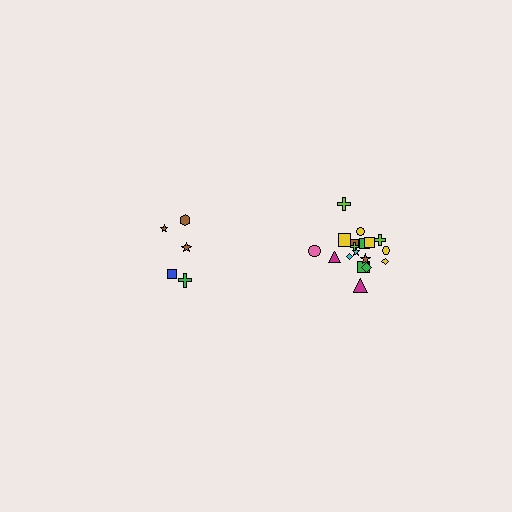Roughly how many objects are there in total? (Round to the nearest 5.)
Roughly 25 objects in total.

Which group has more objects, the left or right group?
The right group.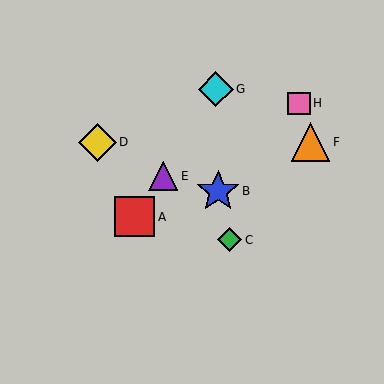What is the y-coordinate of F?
Object F is at y≈142.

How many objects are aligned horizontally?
2 objects (D, F) are aligned horizontally.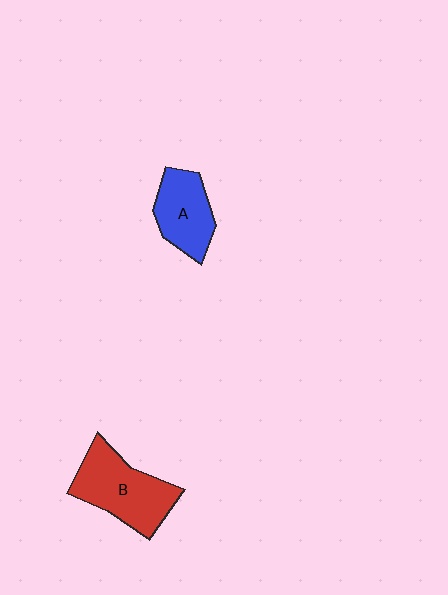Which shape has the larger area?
Shape B (red).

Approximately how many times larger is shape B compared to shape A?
Approximately 1.4 times.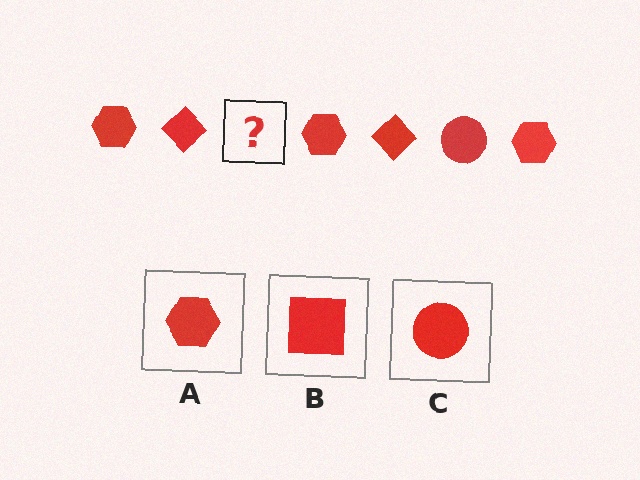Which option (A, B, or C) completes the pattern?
C.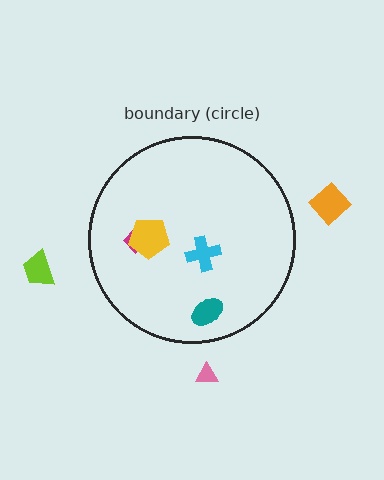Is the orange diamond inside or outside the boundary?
Outside.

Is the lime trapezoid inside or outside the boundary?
Outside.